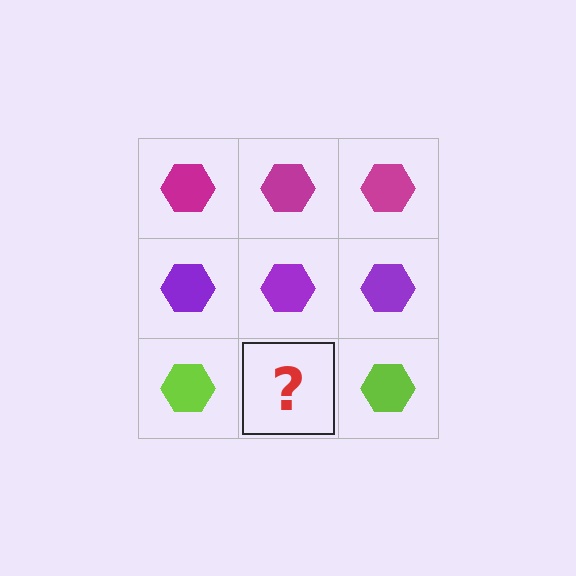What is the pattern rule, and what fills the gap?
The rule is that each row has a consistent color. The gap should be filled with a lime hexagon.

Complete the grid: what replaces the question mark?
The question mark should be replaced with a lime hexagon.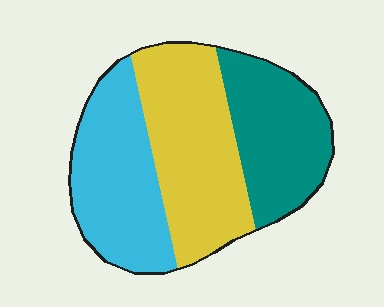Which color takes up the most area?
Yellow, at roughly 40%.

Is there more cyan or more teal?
Cyan.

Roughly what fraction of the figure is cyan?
Cyan covers 33% of the figure.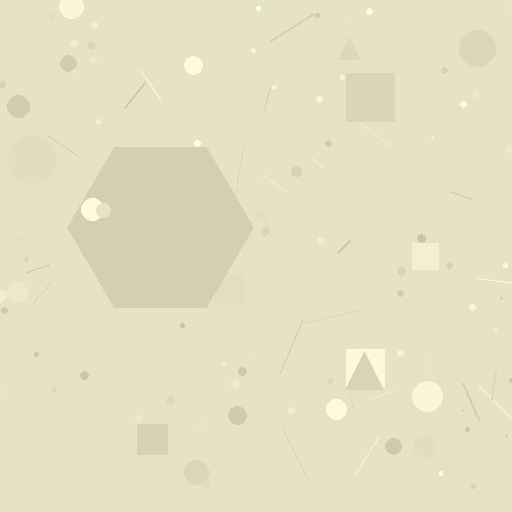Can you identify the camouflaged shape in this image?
The camouflaged shape is a hexagon.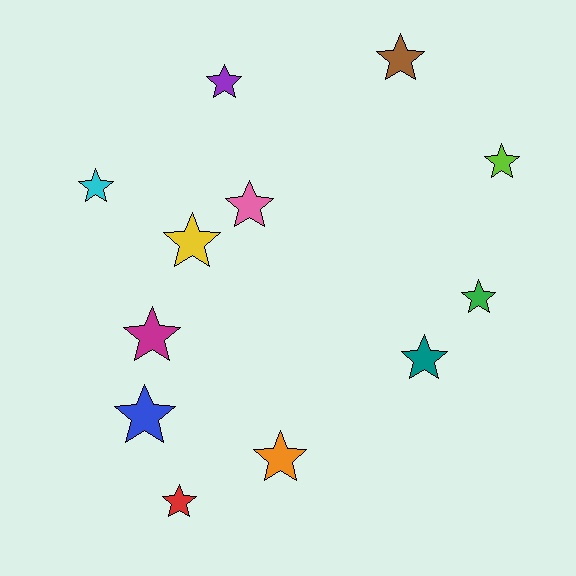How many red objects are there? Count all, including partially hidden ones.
There is 1 red object.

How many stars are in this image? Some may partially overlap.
There are 12 stars.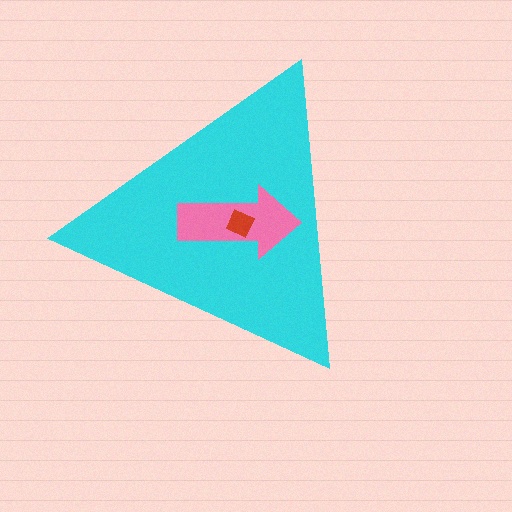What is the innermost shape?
The red diamond.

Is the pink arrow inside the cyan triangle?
Yes.